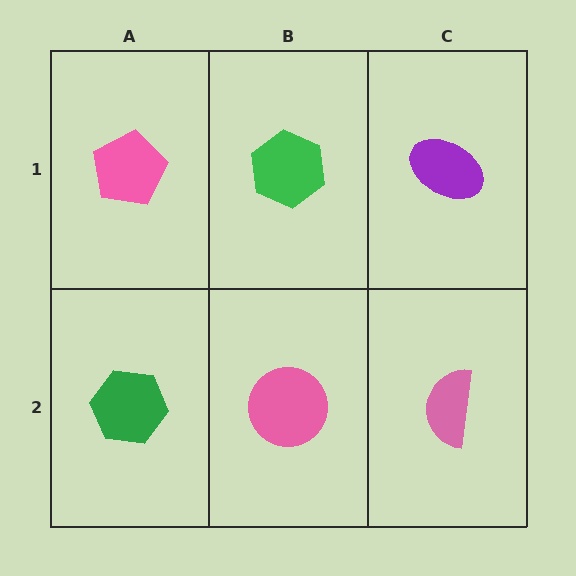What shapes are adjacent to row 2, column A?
A pink pentagon (row 1, column A), a pink circle (row 2, column B).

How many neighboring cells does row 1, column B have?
3.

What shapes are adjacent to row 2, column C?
A purple ellipse (row 1, column C), a pink circle (row 2, column B).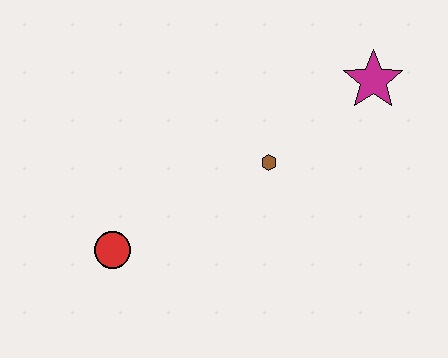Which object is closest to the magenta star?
The brown hexagon is closest to the magenta star.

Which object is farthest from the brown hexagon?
The red circle is farthest from the brown hexagon.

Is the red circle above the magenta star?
No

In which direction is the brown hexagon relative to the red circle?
The brown hexagon is to the right of the red circle.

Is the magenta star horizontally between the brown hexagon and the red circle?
No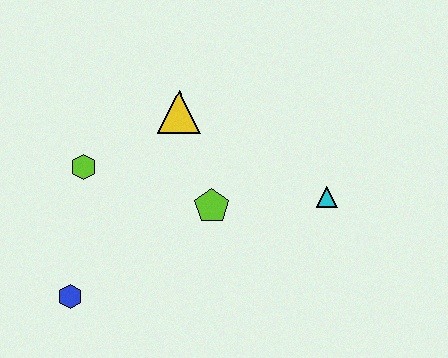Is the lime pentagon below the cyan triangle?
Yes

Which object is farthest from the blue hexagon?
The cyan triangle is farthest from the blue hexagon.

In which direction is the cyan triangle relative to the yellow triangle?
The cyan triangle is to the right of the yellow triangle.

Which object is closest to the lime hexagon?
The yellow triangle is closest to the lime hexagon.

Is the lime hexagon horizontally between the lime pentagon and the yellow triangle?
No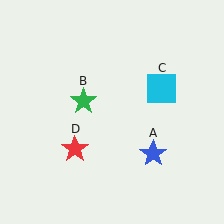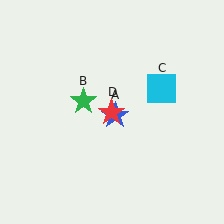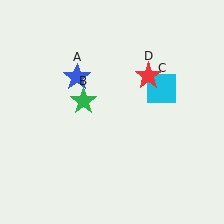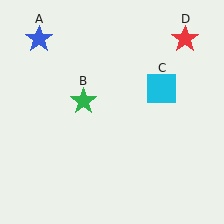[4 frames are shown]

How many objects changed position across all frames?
2 objects changed position: blue star (object A), red star (object D).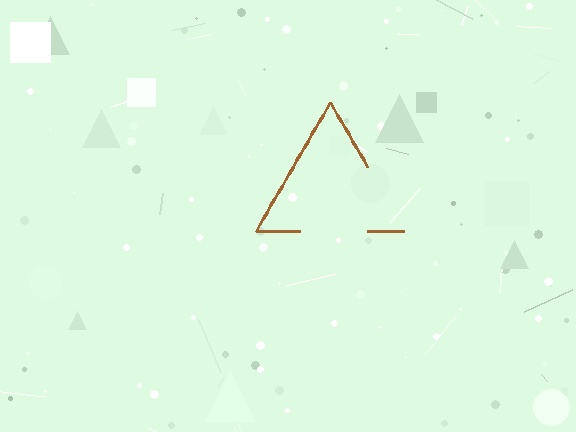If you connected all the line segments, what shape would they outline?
They would outline a triangle.